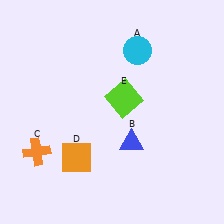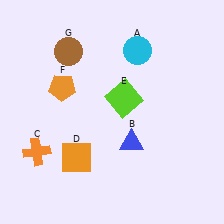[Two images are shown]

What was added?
An orange pentagon (F), a brown circle (G) were added in Image 2.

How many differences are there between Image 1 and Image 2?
There are 2 differences between the two images.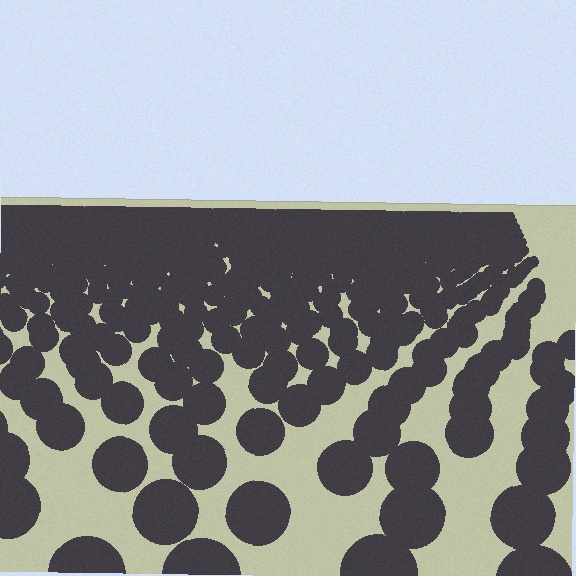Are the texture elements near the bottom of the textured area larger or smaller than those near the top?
Larger. Near the bottom, elements are closer to the viewer and appear at a bigger on-screen size.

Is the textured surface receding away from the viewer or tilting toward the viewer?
The surface is receding away from the viewer. Texture elements get smaller and denser toward the top.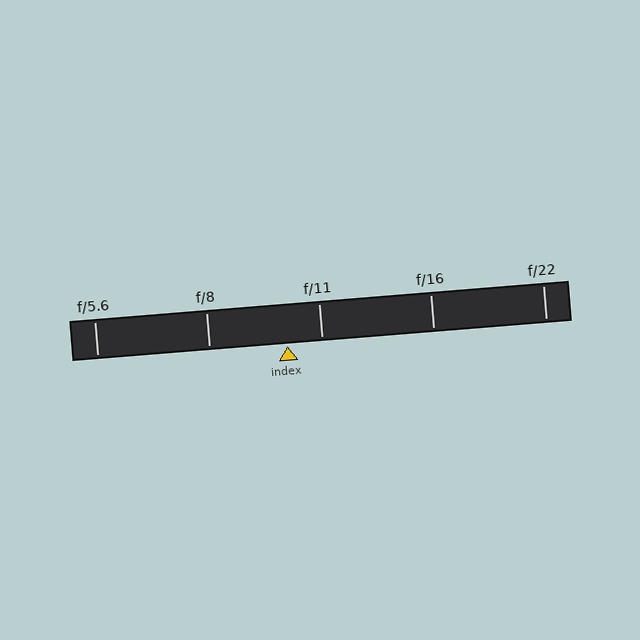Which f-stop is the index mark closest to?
The index mark is closest to f/11.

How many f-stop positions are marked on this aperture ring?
There are 5 f-stop positions marked.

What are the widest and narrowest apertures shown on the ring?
The widest aperture shown is f/5.6 and the narrowest is f/22.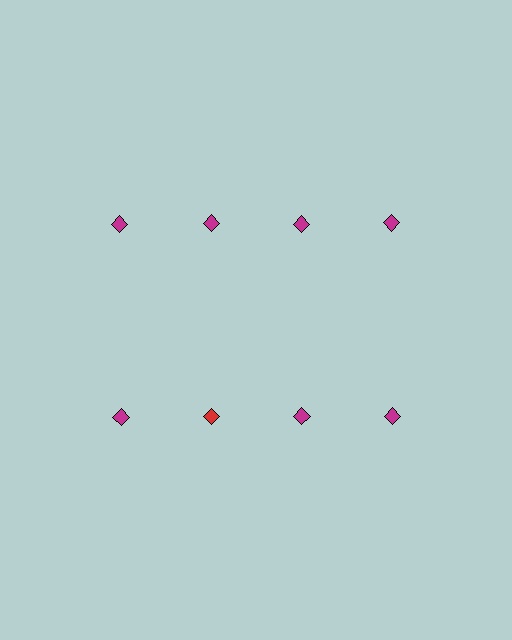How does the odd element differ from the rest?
It has a different color: red instead of magenta.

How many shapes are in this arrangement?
There are 8 shapes arranged in a grid pattern.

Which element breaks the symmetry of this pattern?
The red diamond in the second row, second from left column breaks the symmetry. All other shapes are magenta diamonds.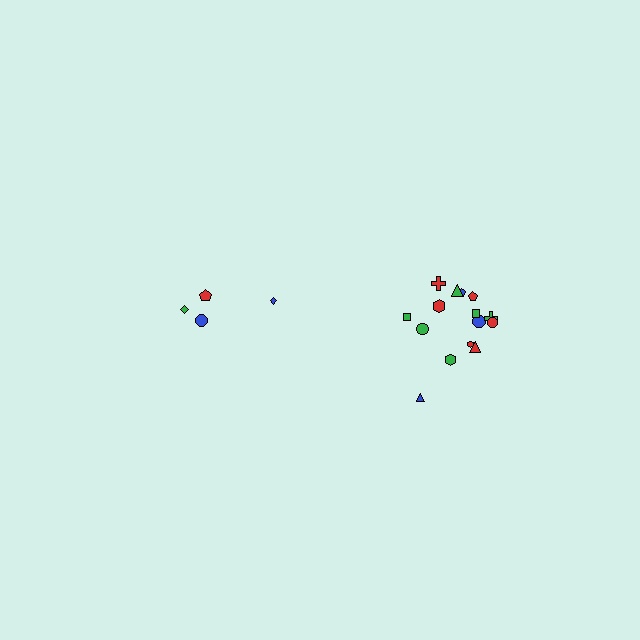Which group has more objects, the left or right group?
The right group.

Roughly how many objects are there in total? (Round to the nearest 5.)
Roughly 20 objects in total.